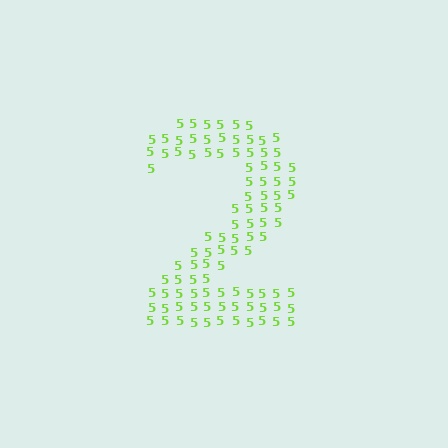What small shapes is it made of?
It is made of small digit 5's.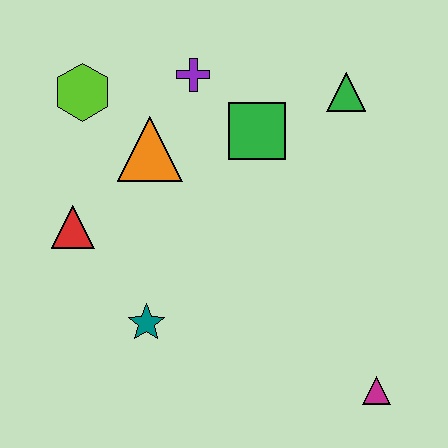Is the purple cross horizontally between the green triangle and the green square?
No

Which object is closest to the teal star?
The red triangle is closest to the teal star.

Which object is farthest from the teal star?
The green triangle is farthest from the teal star.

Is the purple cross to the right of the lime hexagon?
Yes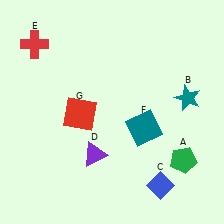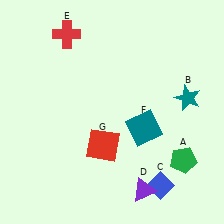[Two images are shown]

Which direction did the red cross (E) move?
The red cross (E) moved right.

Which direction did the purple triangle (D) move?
The purple triangle (D) moved right.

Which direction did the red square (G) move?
The red square (G) moved down.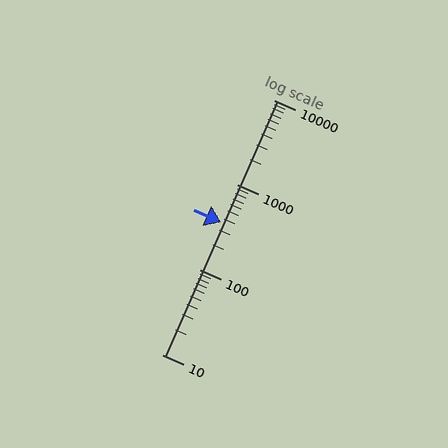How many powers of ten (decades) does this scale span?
The scale spans 3 decades, from 10 to 10000.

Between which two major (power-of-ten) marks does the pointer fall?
The pointer is between 100 and 1000.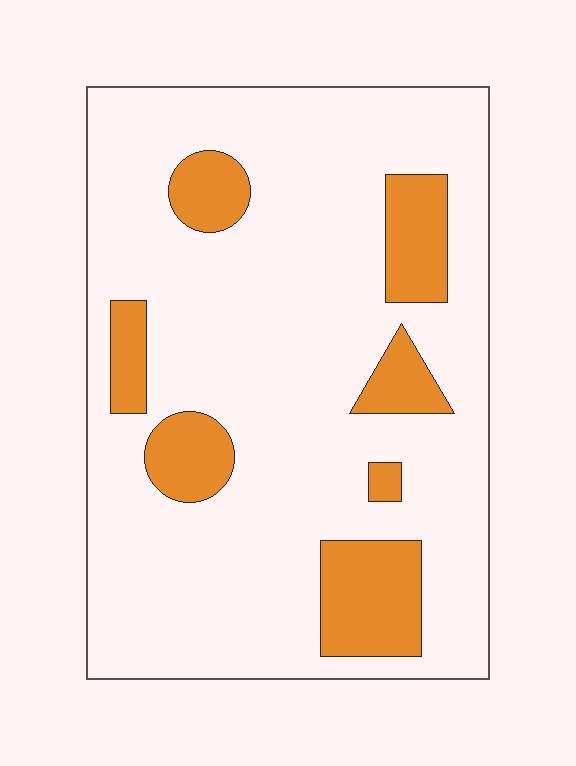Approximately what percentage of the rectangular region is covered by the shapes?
Approximately 20%.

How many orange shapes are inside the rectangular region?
7.